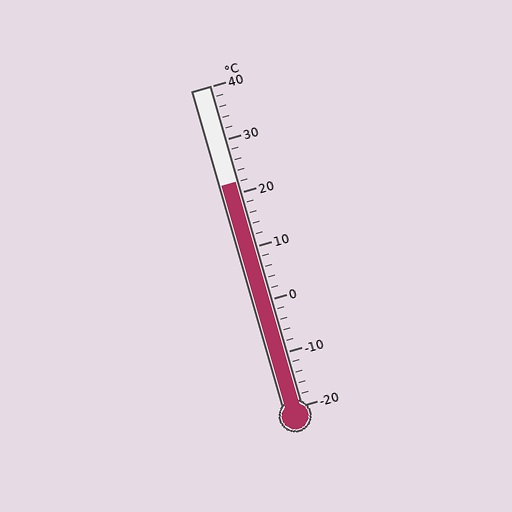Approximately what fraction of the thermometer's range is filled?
The thermometer is filled to approximately 70% of its range.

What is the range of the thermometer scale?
The thermometer scale ranges from -20°C to 40°C.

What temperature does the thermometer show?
The thermometer shows approximately 22°C.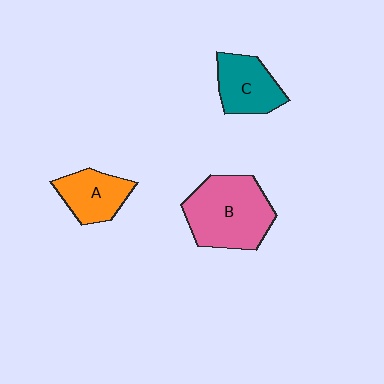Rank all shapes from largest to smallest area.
From largest to smallest: B (pink), C (teal), A (orange).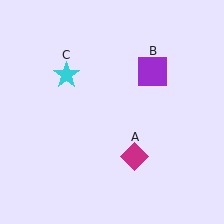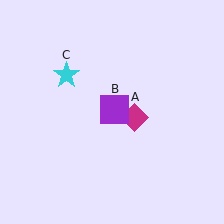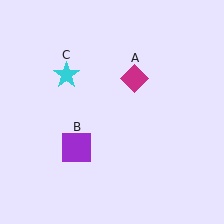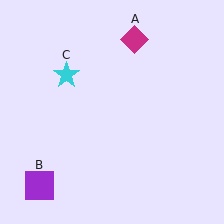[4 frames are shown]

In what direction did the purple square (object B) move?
The purple square (object B) moved down and to the left.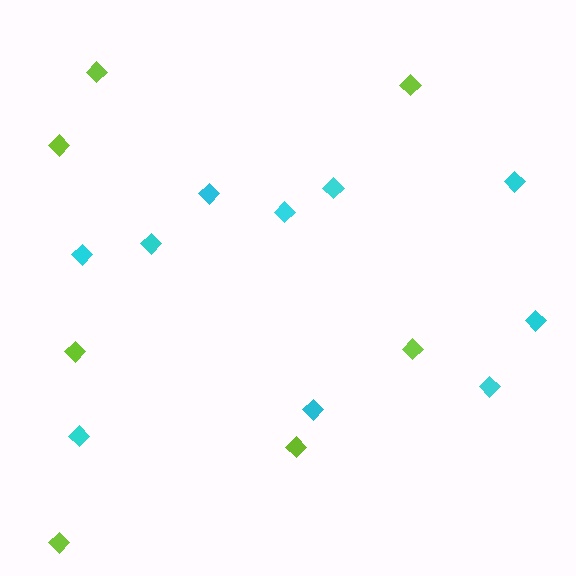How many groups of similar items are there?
There are 2 groups: one group of cyan diamonds (10) and one group of lime diamonds (7).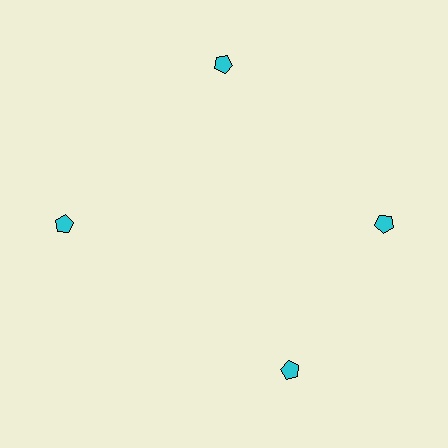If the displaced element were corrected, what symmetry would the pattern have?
It would have 4-fold rotational symmetry — the pattern would map onto itself every 90 degrees.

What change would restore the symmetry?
The symmetry would be restored by rotating it back into even spacing with its neighbors so that all 4 pentagons sit at equal angles and equal distance from the center.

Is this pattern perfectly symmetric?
No. The 4 cyan pentagons are arranged in a ring, but one element near the 6 o'clock position is rotated out of alignment along the ring, breaking the 4-fold rotational symmetry.